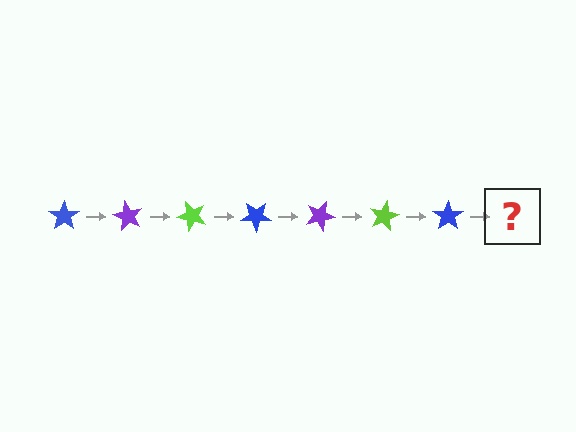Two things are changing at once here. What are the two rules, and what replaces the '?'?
The two rules are that it rotates 60 degrees each step and the color cycles through blue, purple, and lime. The '?' should be a purple star, rotated 420 degrees from the start.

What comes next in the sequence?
The next element should be a purple star, rotated 420 degrees from the start.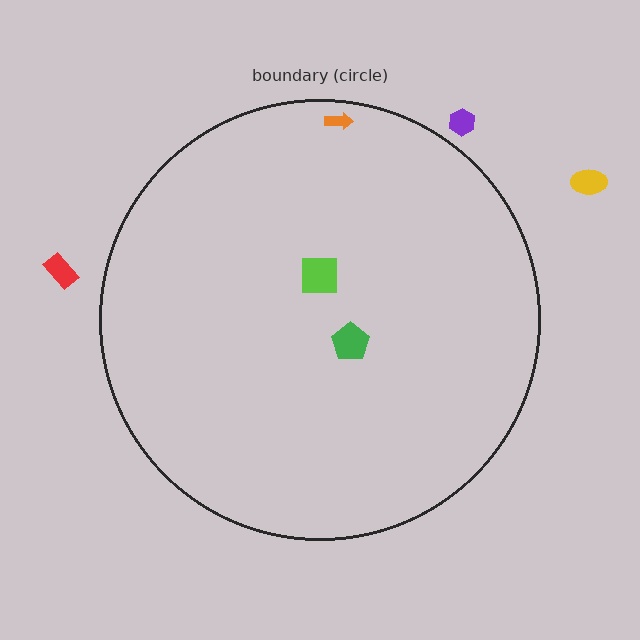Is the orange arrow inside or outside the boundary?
Inside.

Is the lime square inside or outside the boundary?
Inside.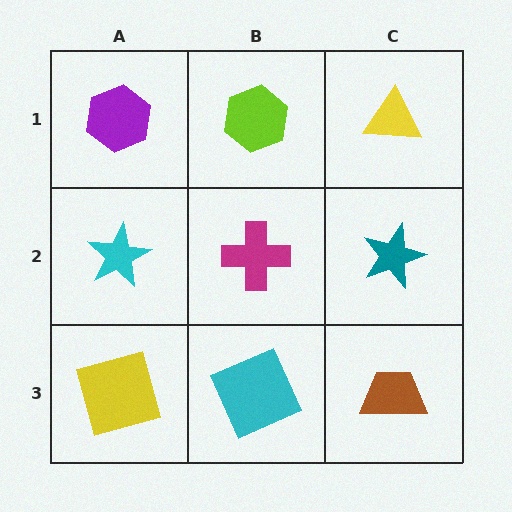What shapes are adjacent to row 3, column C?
A teal star (row 2, column C), a cyan square (row 3, column B).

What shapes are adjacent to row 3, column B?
A magenta cross (row 2, column B), a yellow square (row 3, column A), a brown trapezoid (row 3, column C).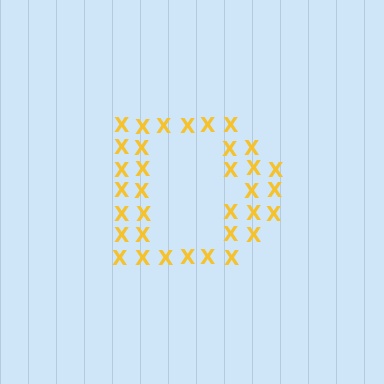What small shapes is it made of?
It is made of small letter X's.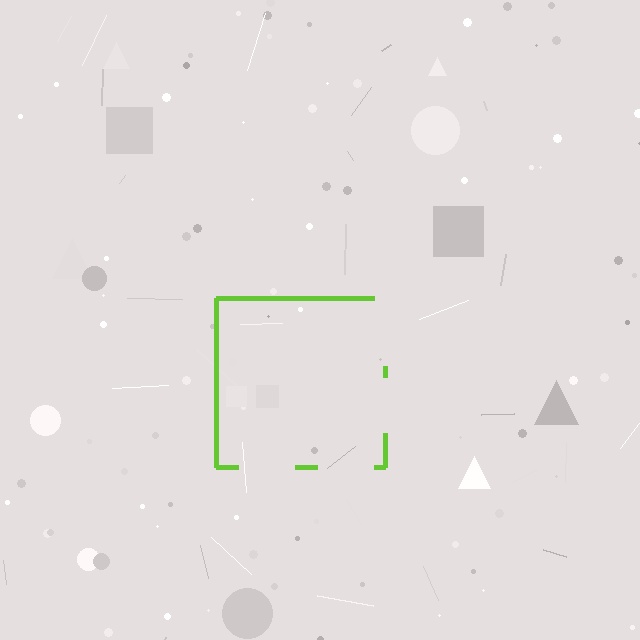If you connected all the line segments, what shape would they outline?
They would outline a square.